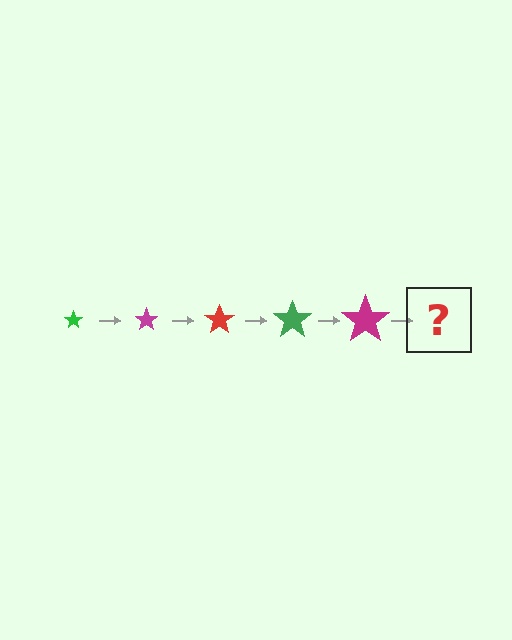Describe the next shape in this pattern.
It should be a red star, larger than the previous one.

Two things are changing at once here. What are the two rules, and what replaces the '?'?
The two rules are that the star grows larger each step and the color cycles through green, magenta, and red. The '?' should be a red star, larger than the previous one.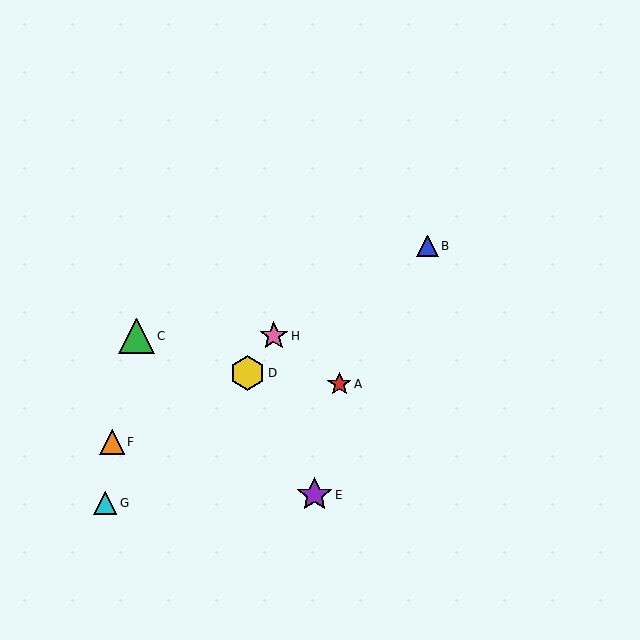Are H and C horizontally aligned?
Yes, both are at y≈336.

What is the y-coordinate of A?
Object A is at y≈384.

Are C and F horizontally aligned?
No, C is at y≈336 and F is at y≈442.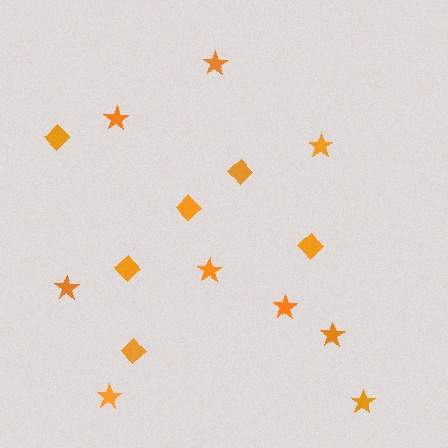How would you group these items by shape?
There are 2 groups: one group of diamonds (6) and one group of stars (9).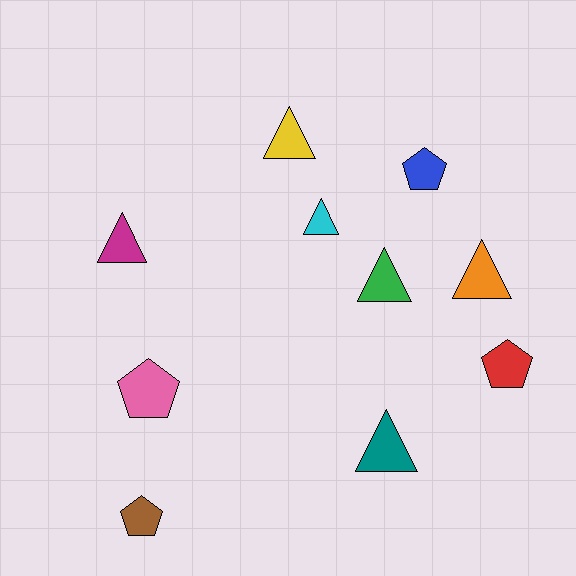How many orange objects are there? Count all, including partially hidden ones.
There is 1 orange object.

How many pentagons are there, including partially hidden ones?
There are 4 pentagons.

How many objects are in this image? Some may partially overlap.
There are 10 objects.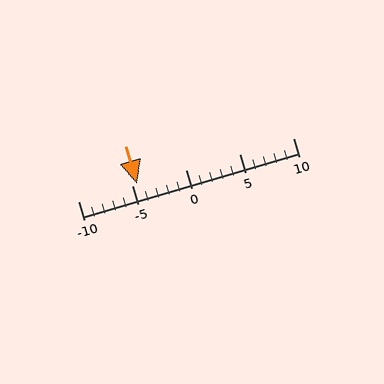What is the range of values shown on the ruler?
The ruler shows values from -10 to 10.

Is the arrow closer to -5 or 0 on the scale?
The arrow is closer to -5.